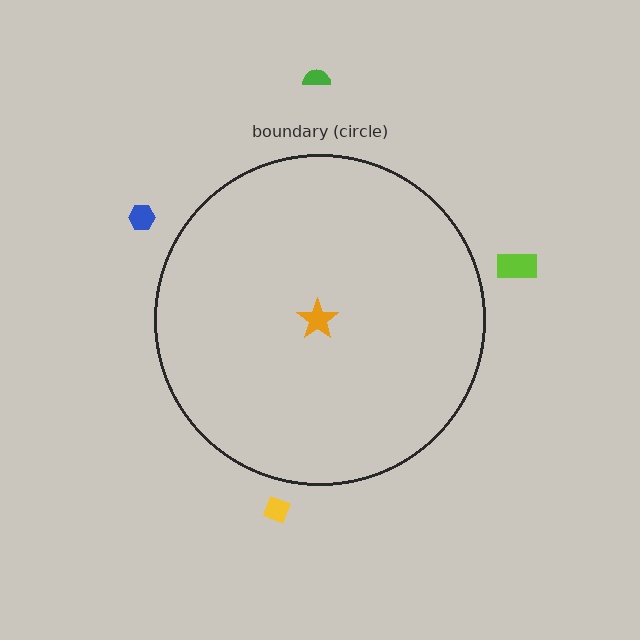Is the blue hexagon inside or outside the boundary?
Outside.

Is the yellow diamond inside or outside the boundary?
Outside.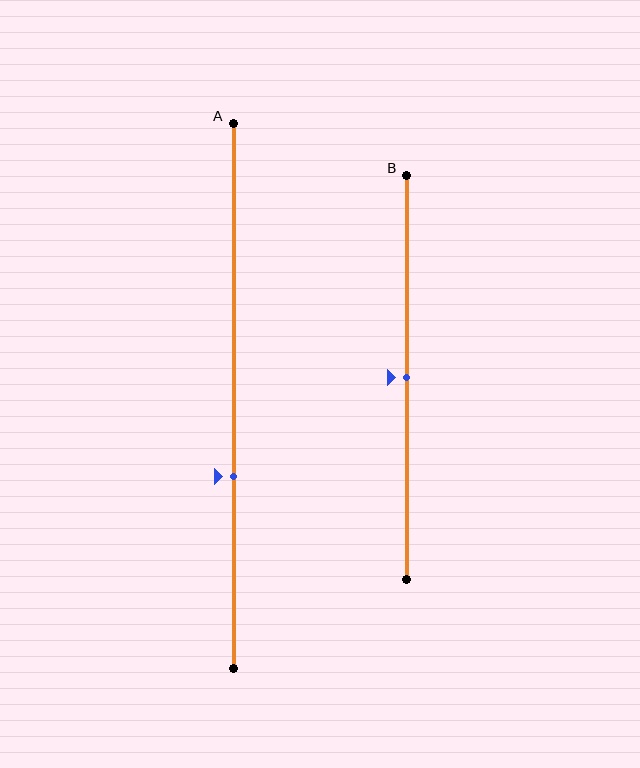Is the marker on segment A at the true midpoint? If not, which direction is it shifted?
No, the marker on segment A is shifted downward by about 15% of the segment length.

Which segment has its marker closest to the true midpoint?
Segment B has its marker closest to the true midpoint.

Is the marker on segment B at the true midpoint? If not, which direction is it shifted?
Yes, the marker on segment B is at the true midpoint.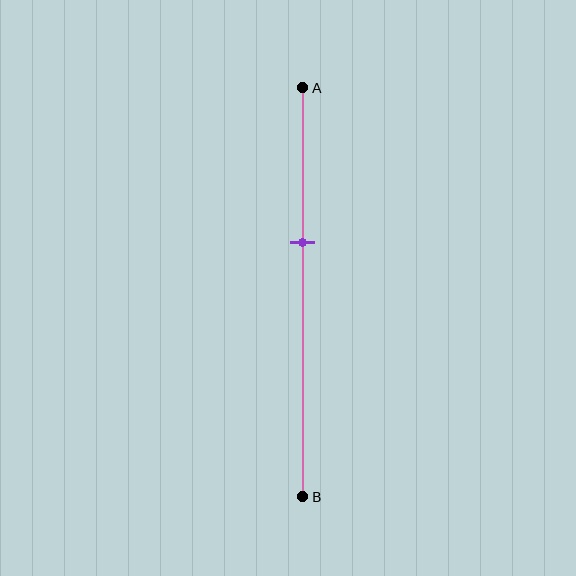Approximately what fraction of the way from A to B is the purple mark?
The purple mark is approximately 40% of the way from A to B.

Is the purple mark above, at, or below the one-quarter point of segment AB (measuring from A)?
The purple mark is below the one-quarter point of segment AB.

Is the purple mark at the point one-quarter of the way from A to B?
No, the mark is at about 40% from A, not at the 25% one-quarter point.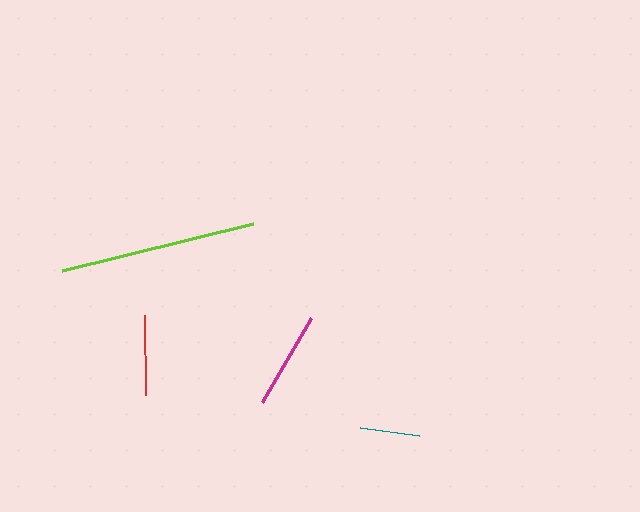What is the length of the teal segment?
The teal segment is approximately 60 pixels long.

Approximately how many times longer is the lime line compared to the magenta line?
The lime line is approximately 2.0 times the length of the magenta line.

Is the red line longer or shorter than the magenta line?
The magenta line is longer than the red line.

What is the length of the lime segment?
The lime segment is approximately 197 pixels long.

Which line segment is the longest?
The lime line is the longest at approximately 197 pixels.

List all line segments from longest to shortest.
From longest to shortest: lime, magenta, red, teal.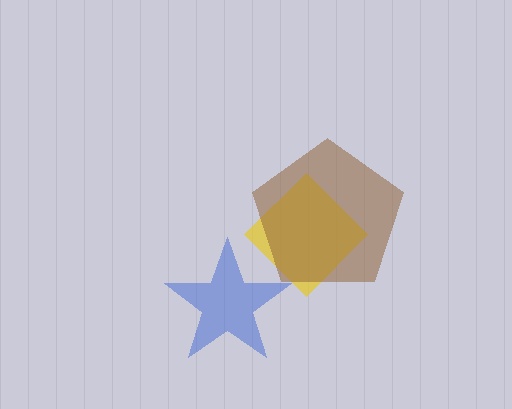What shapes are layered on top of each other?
The layered shapes are: a blue star, a yellow diamond, a brown pentagon.